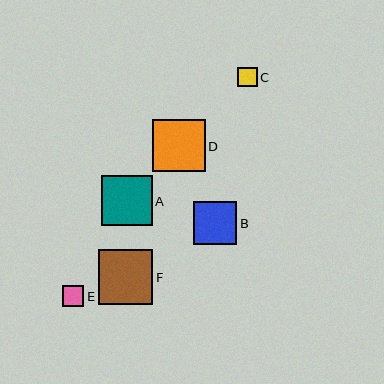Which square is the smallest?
Square C is the smallest with a size of approximately 20 pixels.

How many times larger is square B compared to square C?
Square B is approximately 2.2 times the size of square C.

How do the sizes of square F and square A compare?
Square F and square A are approximately the same size.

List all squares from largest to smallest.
From largest to smallest: F, D, A, B, E, C.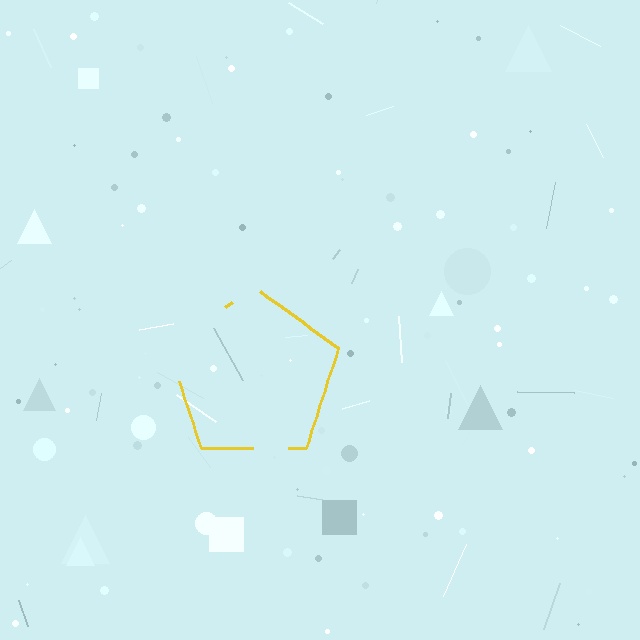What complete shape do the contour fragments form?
The contour fragments form a pentagon.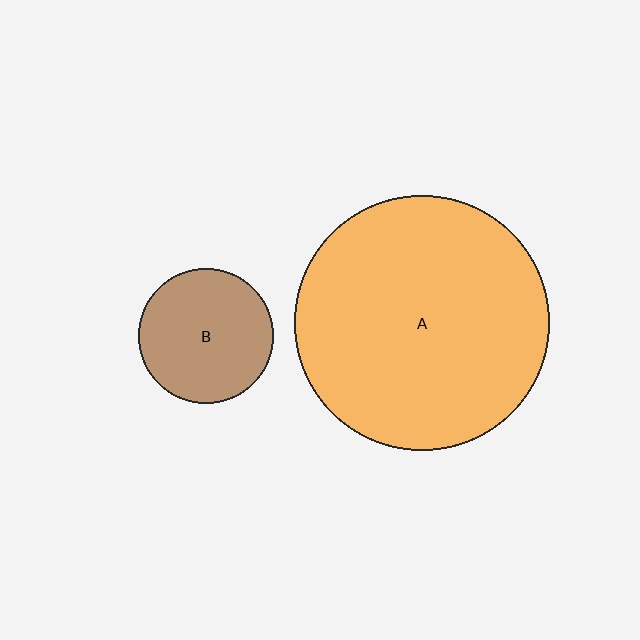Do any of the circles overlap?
No, none of the circles overlap.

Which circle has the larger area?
Circle A (orange).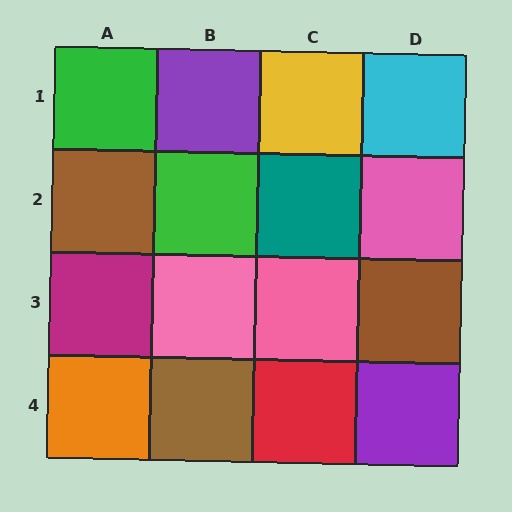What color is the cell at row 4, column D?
Purple.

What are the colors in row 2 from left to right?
Brown, green, teal, pink.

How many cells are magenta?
1 cell is magenta.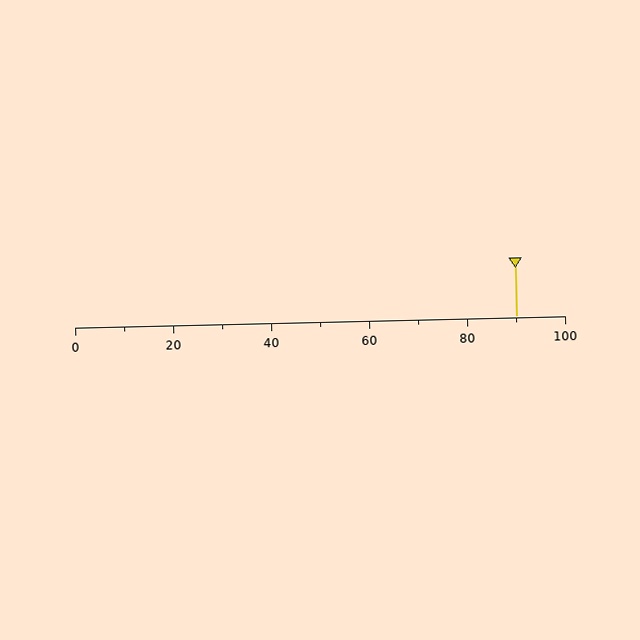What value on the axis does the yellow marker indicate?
The marker indicates approximately 90.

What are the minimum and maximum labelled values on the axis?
The axis runs from 0 to 100.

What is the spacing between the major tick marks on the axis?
The major ticks are spaced 20 apart.